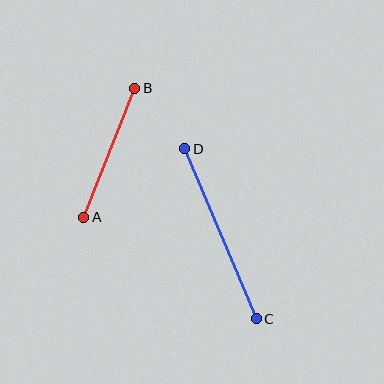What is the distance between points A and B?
The distance is approximately 139 pixels.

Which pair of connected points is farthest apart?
Points C and D are farthest apart.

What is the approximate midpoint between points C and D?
The midpoint is at approximately (220, 234) pixels.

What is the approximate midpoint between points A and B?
The midpoint is at approximately (109, 153) pixels.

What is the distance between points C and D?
The distance is approximately 184 pixels.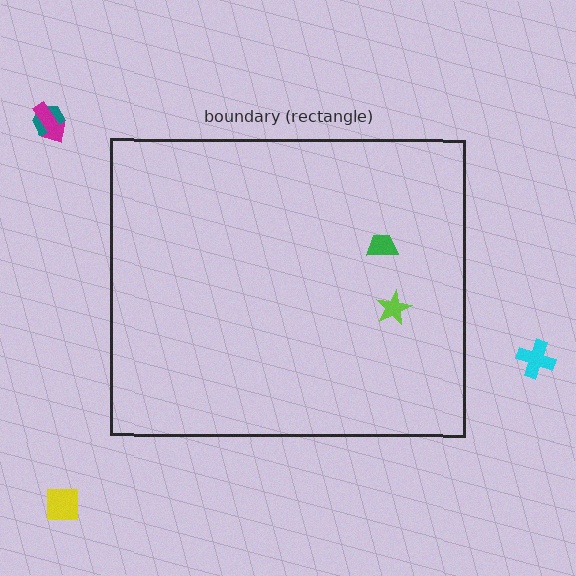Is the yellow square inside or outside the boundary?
Outside.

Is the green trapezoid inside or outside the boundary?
Inside.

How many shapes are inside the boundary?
2 inside, 4 outside.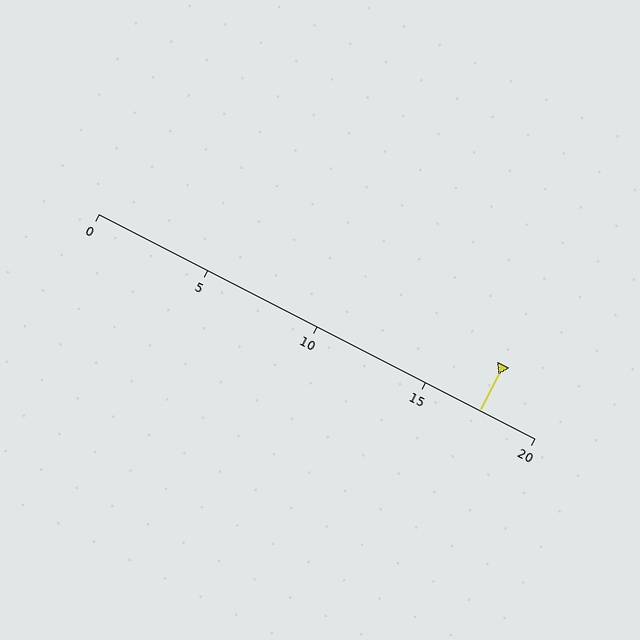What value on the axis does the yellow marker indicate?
The marker indicates approximately 17.5.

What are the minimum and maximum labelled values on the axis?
The axis runs from 0 to 20.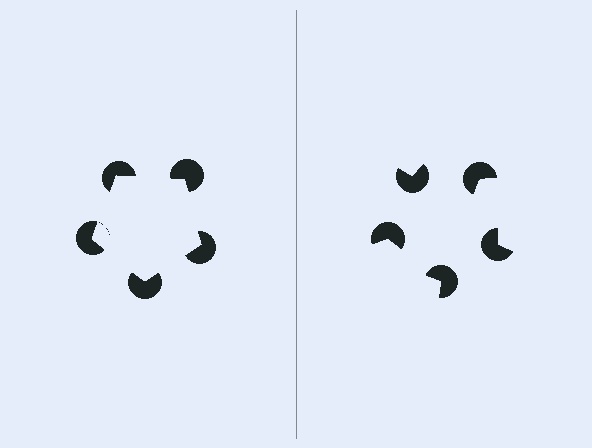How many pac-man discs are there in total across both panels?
10 — 5 on each side.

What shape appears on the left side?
An illusory pentagon.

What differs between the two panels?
The pac-man discs are positioned identically on both sides; only the wedge orientations differ. On the left they align to a pentagon; on the right they are misaligned.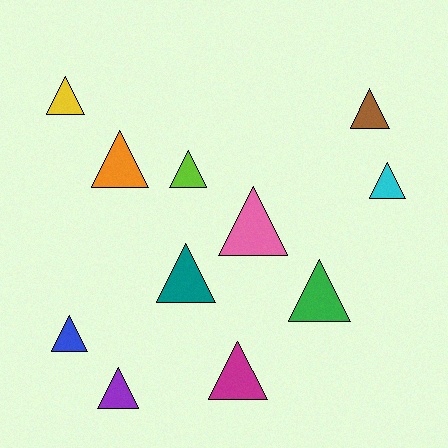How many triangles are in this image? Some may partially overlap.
There are 11 triangles.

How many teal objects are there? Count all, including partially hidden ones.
There is 1 teal object.